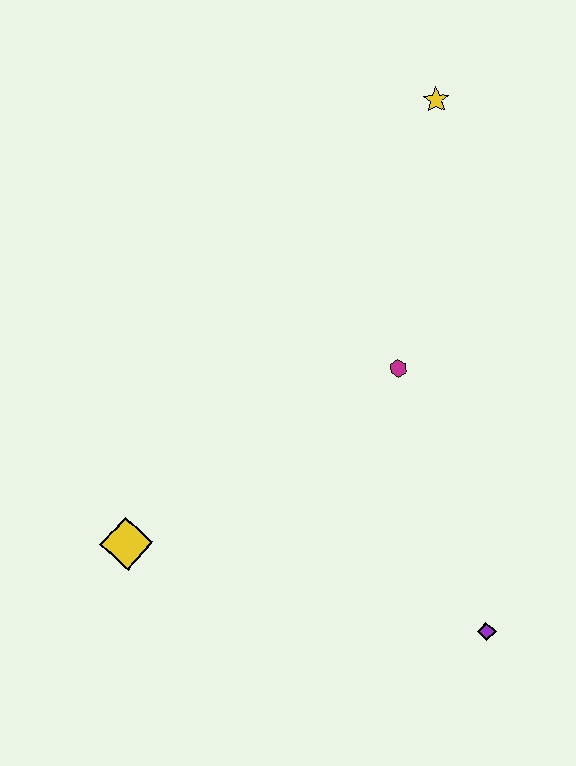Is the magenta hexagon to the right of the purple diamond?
No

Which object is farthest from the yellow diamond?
The yellow star is farthest from the yellow diamond.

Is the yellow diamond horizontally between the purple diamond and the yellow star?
No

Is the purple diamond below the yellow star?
Yes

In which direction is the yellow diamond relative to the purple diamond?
The yellow diamond is to the left of the purple diamond.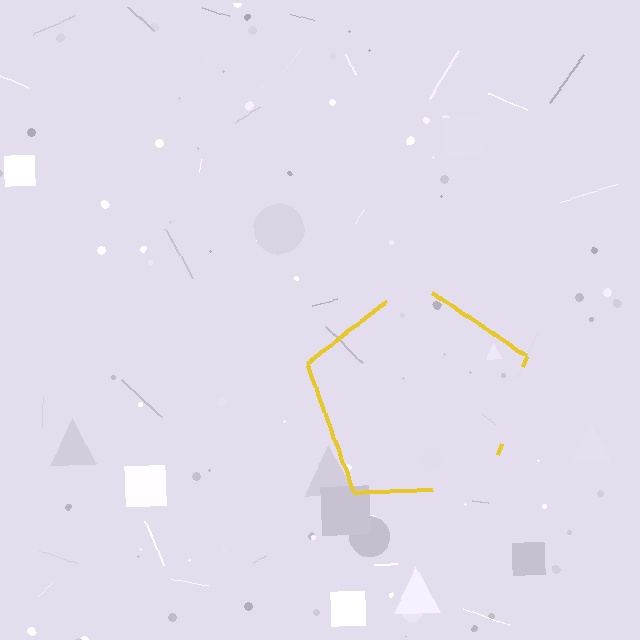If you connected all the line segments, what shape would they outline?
They would outline a pentagon.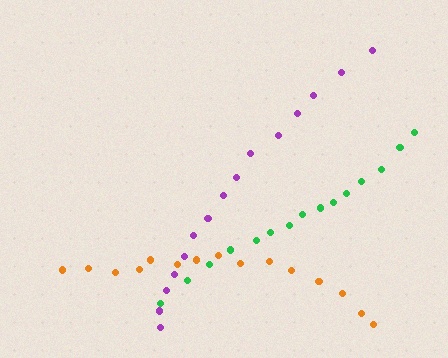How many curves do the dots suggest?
There are 3 distinct paths.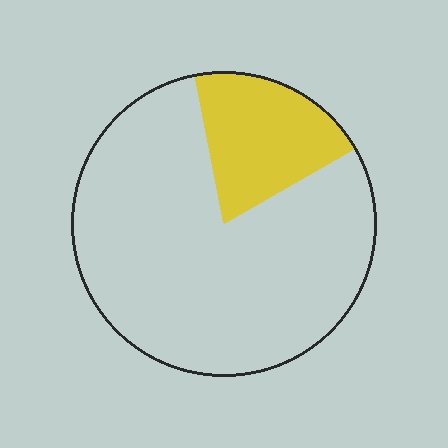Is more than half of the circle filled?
No.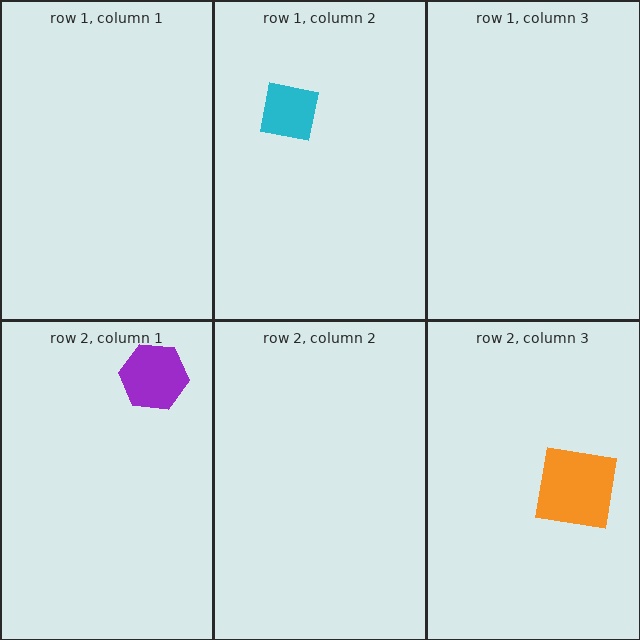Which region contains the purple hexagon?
The row 2, column 1 region.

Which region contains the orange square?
The row 2, column 3 region.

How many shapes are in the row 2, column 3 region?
1.